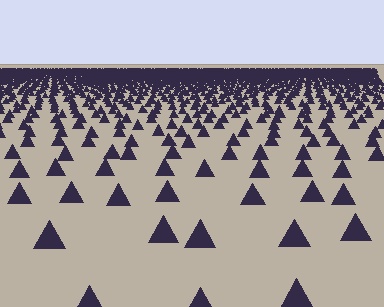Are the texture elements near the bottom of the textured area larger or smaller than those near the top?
Larger. Near the bottom, elements are closer to the viewer and appear at a bigger on-screen size.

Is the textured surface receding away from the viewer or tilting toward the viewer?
The surface is receding away from the viewer. Texture elements get smaller and denser toward the top.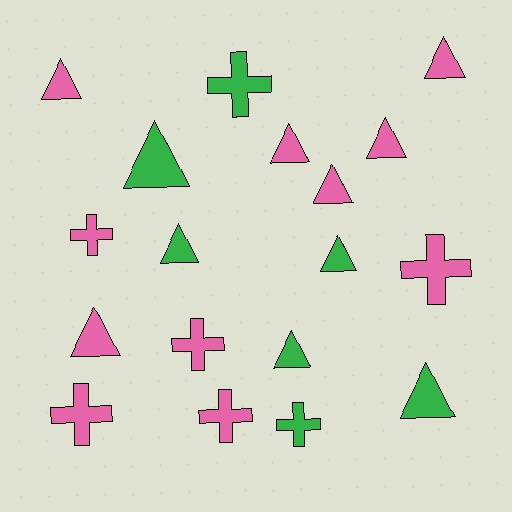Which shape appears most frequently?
Triangle, with 11 objects.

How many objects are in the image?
There are 18 objects.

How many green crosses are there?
There are 2 green crosses.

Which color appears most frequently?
Pink, with 11 objects.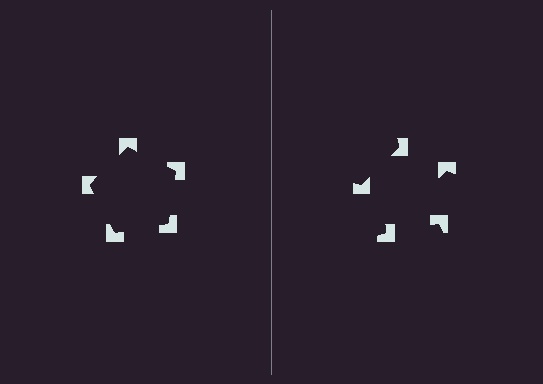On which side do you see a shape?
An illusory pentagon appears on the left side. On the right side the wedge cuts are rotated, so no coherent shape forms.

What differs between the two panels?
The notched squares are positioned identically on both sides; only the wedge orientations differ. On the left they align to a pentagon; on the right they are misaligned.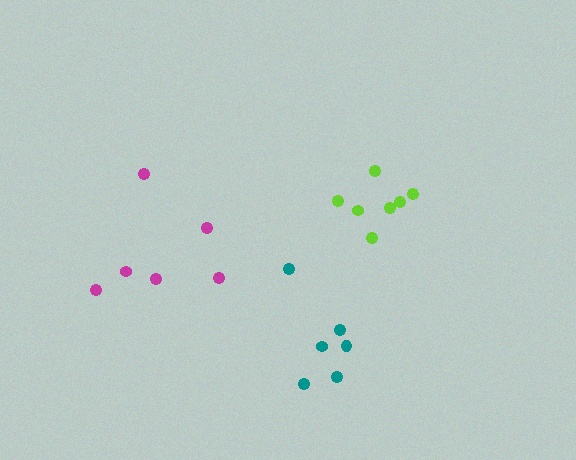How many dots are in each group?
Group 1: 6 dots, Group 2: 6 dots, Group 3: 7 dots (19 total).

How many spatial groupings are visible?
There are 3 spatial groupings.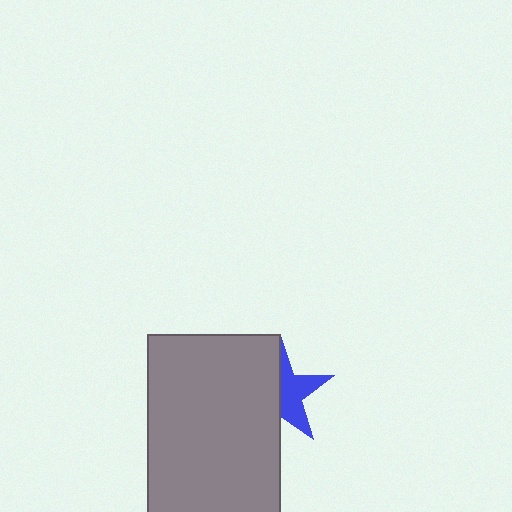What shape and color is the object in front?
The object in front is a gray rectangle.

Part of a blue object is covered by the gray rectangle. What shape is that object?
It is a star.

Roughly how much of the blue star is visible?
About half of it is visible (roughly 47%).